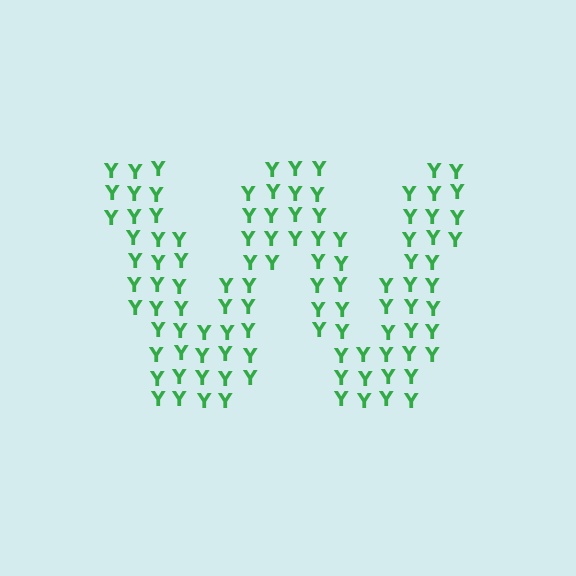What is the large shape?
The large shape is the letter W.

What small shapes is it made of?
It is made of small letter Y's.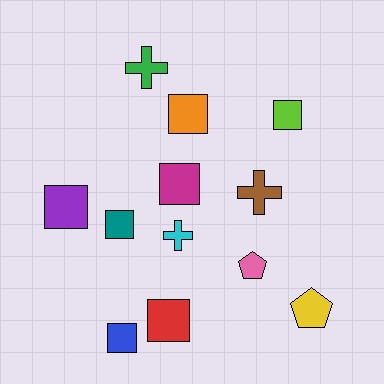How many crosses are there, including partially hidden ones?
There are 3 crosses.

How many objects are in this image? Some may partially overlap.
There are 12 objects.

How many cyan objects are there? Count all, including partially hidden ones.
There is 1 cyan object.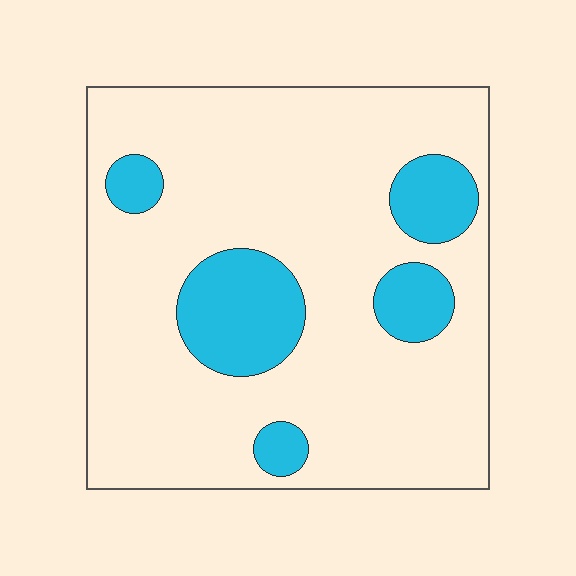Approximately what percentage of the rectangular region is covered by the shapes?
Approximately 20%.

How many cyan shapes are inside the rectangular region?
5.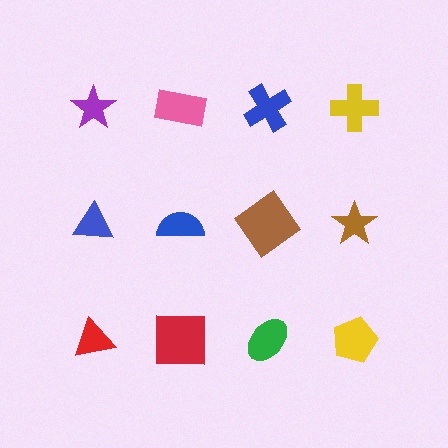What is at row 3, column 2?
A red square.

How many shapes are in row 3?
4 shapes.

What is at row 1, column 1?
A purple star.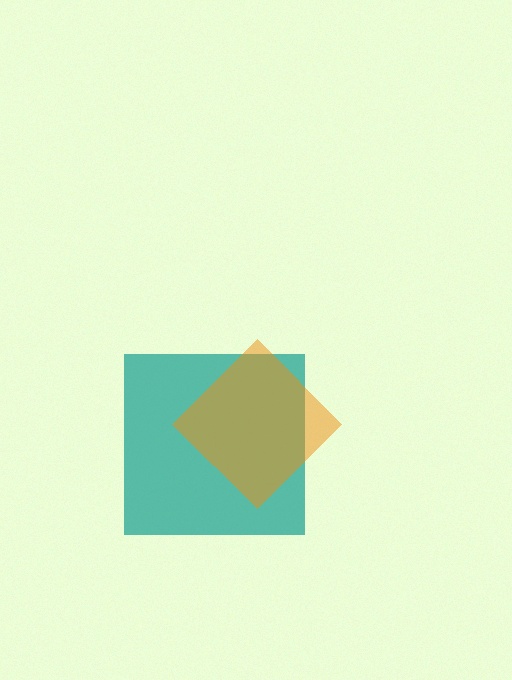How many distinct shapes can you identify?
There are 2 distinct shapes: a teal square, an orange diamond.